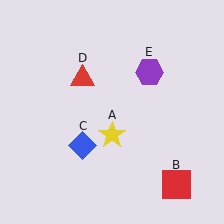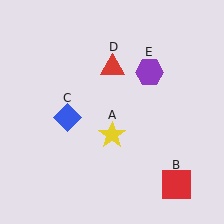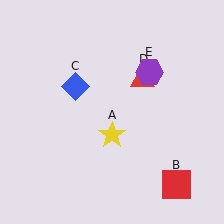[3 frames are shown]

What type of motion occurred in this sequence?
The blue diamond (object C), red triangle (object D) rotated clockwise around the center of the scene.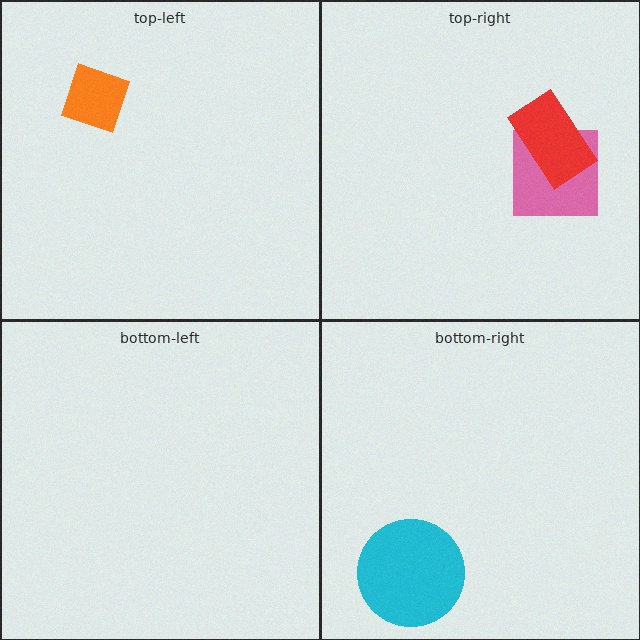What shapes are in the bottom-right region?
The cyan circle.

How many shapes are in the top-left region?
1.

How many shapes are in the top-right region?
2.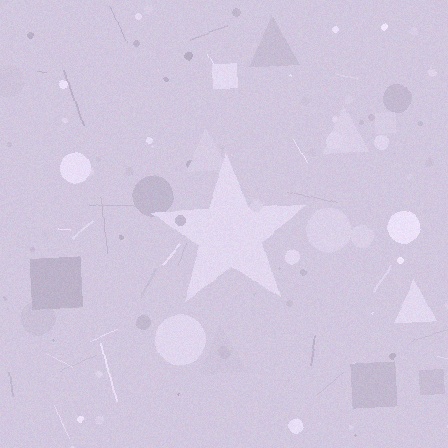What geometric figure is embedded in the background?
A star is embedded in the background.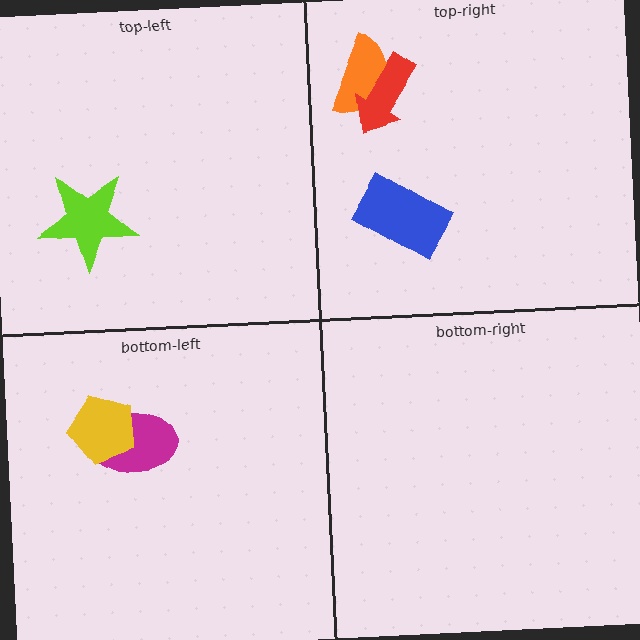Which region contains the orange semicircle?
The top-right region.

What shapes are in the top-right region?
The blue rectangle, the orange semicircle, the red arrow.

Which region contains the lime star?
The top-left region.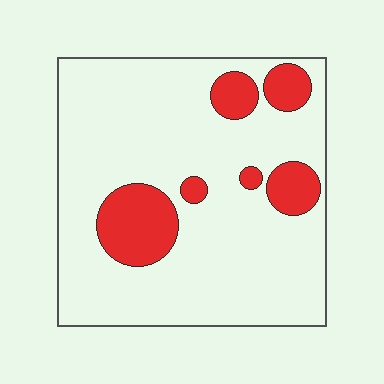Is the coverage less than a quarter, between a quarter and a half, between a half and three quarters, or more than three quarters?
Less than a quarter.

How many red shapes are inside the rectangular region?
6.